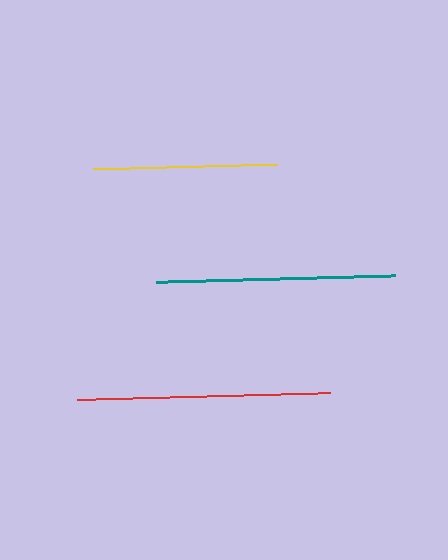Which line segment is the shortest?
The yellow line is the shortest at approximately 184 pixels.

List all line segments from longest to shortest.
From longest to shortest: red, teal, yellow.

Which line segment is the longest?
The red line is the longest at approximately 252 pixels.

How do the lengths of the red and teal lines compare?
The red and teal lines are approximately the same length.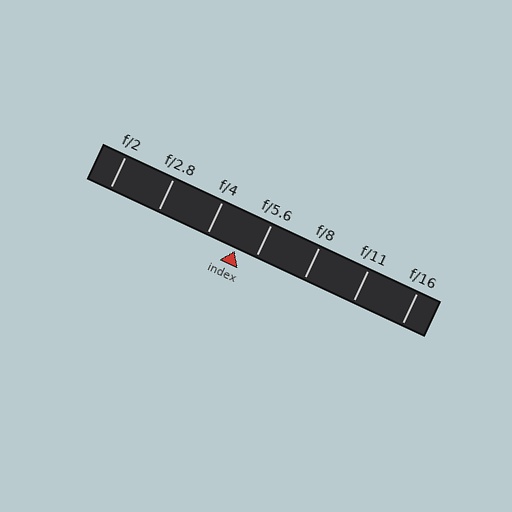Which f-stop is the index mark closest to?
The index mark is closest to f/5.6.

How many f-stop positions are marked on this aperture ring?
There are 7 f-stop positions marked.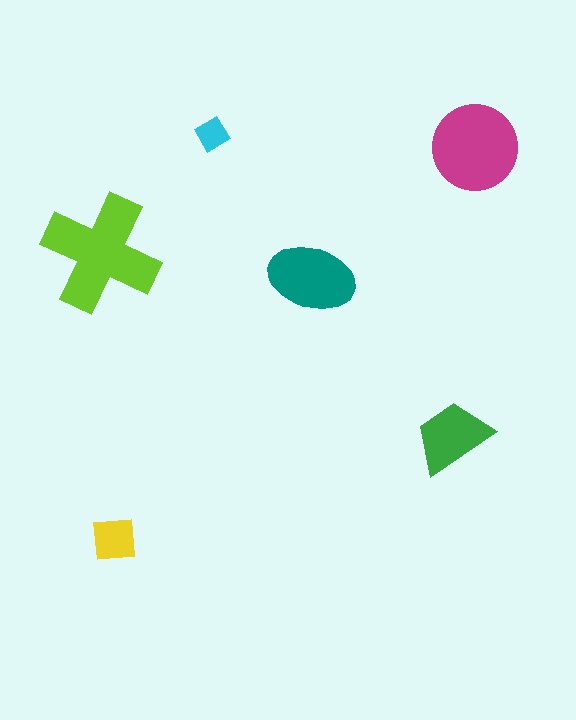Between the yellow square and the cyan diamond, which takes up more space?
The yellow square.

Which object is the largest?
The lime cross.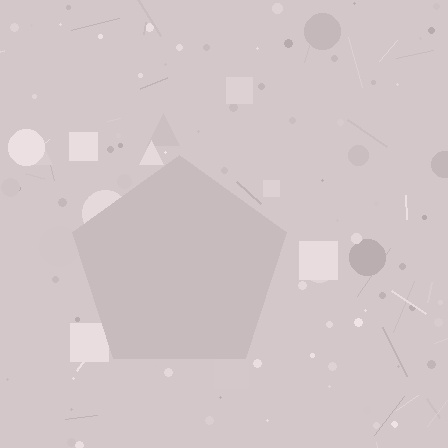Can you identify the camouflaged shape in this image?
The camouflaged shape is a pentagon.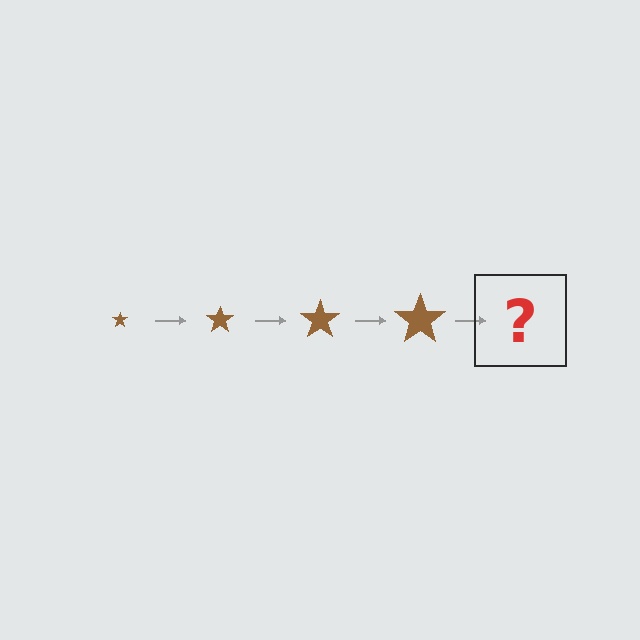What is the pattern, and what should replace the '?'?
The pattern is that the star gets progressively larger each step. The '?' should be a brown star, larger than the previous one.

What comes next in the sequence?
The next element should be a brown star, larger than the previous one.